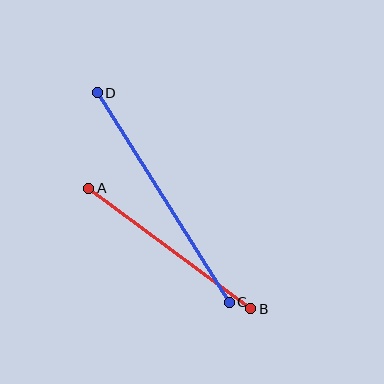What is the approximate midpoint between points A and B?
The midpoint is at approximately (170, 249) pixels.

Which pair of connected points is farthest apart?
Points C and D are farthest apart.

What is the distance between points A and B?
The distance is approximately 202 pixels.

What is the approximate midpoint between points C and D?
The midpoint is at approximately (163, 197) pixels.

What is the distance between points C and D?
The distance is approximately 248 pixels.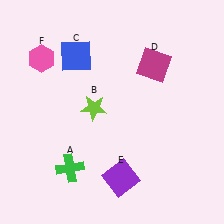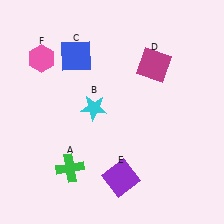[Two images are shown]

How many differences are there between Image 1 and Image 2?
There is 1 difference between the two images.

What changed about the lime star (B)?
In Image 1, B is lime. In Image 2, it changed to cyan.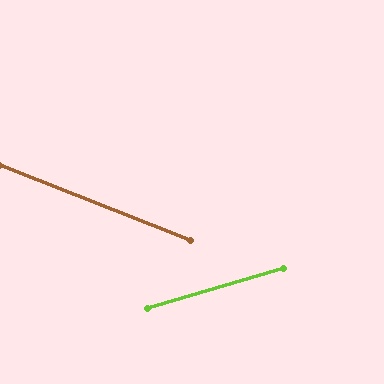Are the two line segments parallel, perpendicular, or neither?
Neither parallel nor perpendicular — they differ by about 38°.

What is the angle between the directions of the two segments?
Approximately 38 degrees.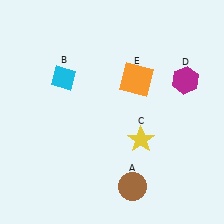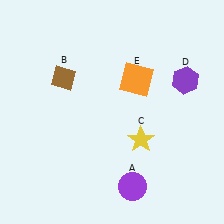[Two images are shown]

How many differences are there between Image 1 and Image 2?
There are 3 differences between the two images.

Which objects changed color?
A changed from brown to purple. B changed from cyan to brown. D changed from magenta to purple.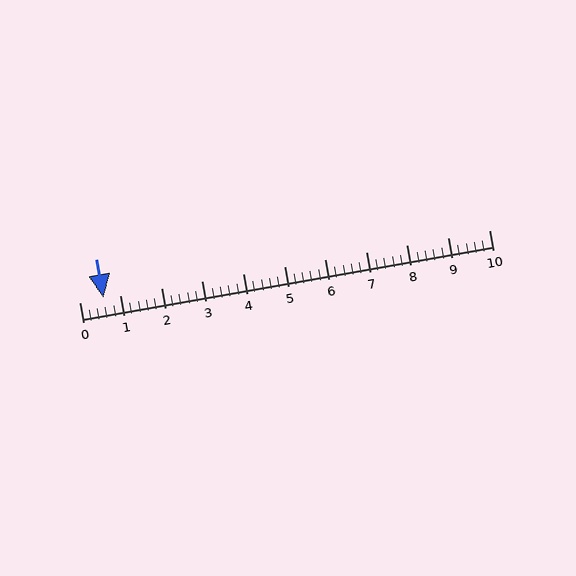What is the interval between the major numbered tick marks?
The major tick marks are spaced 1 units apart.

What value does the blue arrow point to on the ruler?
The blue arrow points to approximately 0.6.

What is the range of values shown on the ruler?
The ruler shows values from 0 to 10.